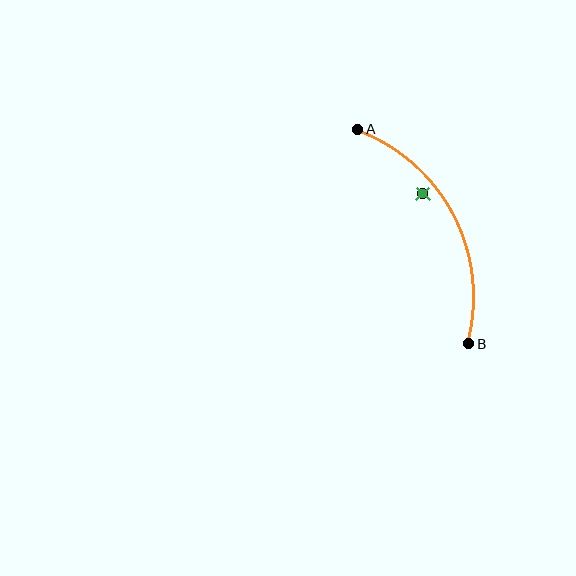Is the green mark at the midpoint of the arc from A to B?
No — the green mark does not lie on the arc at all. It sits slightly inside the curve.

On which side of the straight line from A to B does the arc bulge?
The arc bulges to the right of the straight line connecting A and B.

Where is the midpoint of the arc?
The arc midpoint is the point on the curve farthest from the straight line joining A and B. It sits to the right of that line.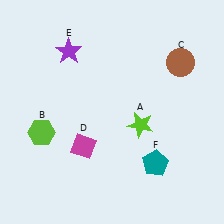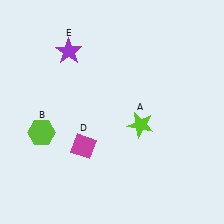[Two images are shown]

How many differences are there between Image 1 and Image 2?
There are 2 differences between the two images.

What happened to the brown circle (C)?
The brown circle (C) was removed in Image 2. It was in the top-right area of Image 1.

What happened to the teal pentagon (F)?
The teal pentagon (F) was removed in Image 2. It was in the bottom-right area of Image 1.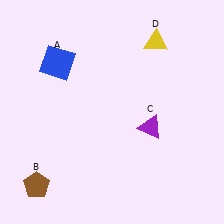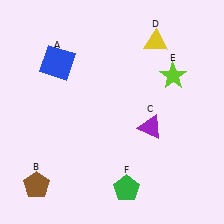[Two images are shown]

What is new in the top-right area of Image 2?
A lime star (E) was added in the top-right area of Image 2.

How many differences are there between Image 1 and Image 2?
There are 2 differences between the two images.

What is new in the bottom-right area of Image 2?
A green pentagon (F) was added in the bottom-right area of Image 2.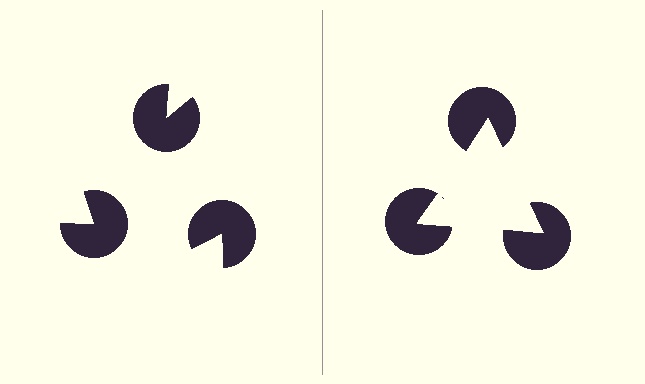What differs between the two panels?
The pac-man discs are positioned identically on both sides; only the wedge orientations differ. On the right they align to a triangle; on the left they are misaligned.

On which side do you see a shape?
An illusory triangle appears on the right side. On the left side the wedge cuts are rotated, so no coherent shape forms.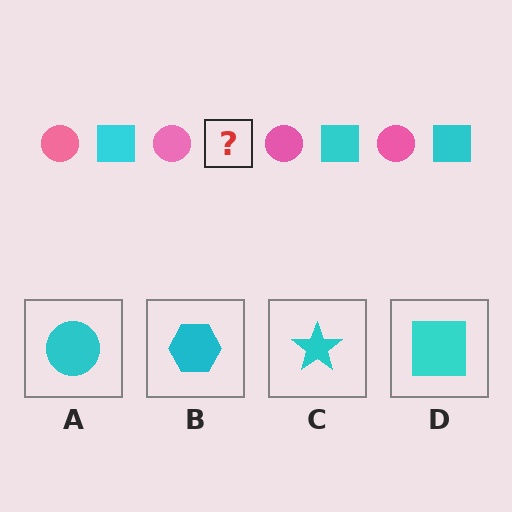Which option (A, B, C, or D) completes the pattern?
D.